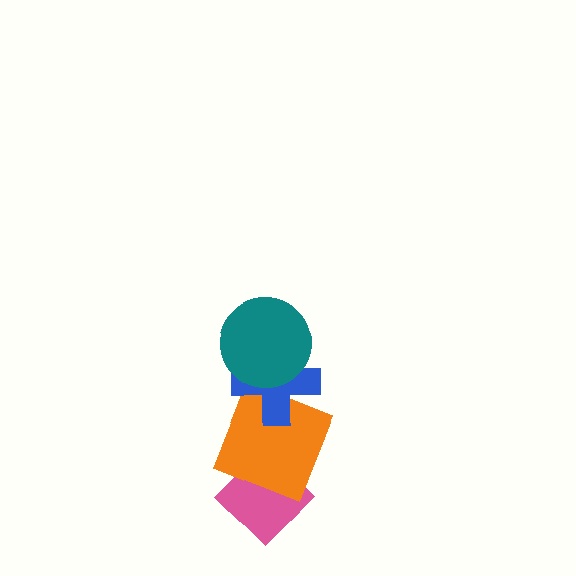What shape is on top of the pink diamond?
The orange square is on top of the pink diamond.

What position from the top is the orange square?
The orange square is 3rd from the top.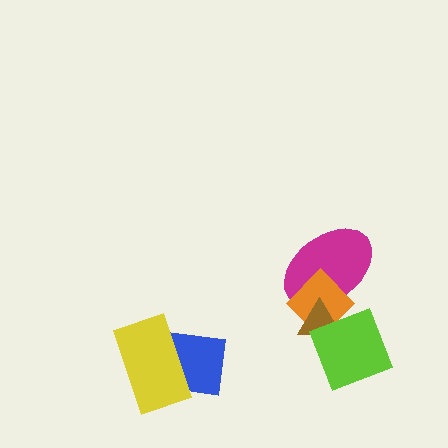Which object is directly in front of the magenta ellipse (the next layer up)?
The orange diamond is directly in front of the magenta ellipse.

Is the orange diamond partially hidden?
Yes, it is partially covered by another shape.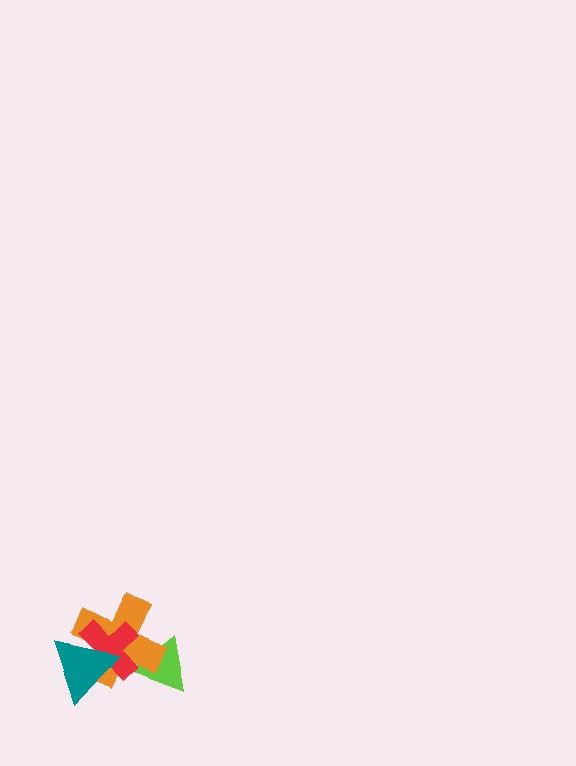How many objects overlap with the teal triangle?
2 objects overlap with the teal triangle.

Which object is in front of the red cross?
The teal triangle is in front of the red cross.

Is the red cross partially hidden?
Yes, it is partially covered by another shape.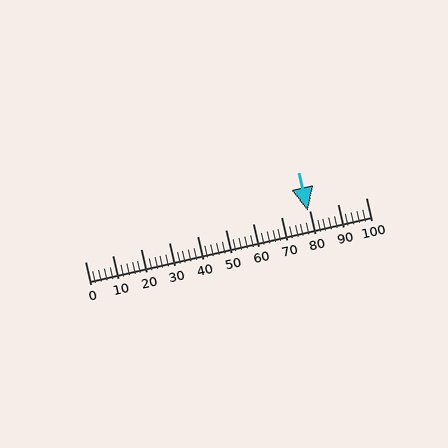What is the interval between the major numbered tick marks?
The major tick marks are spaced 10 units apart.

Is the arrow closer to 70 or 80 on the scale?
The arrow is closer to 80.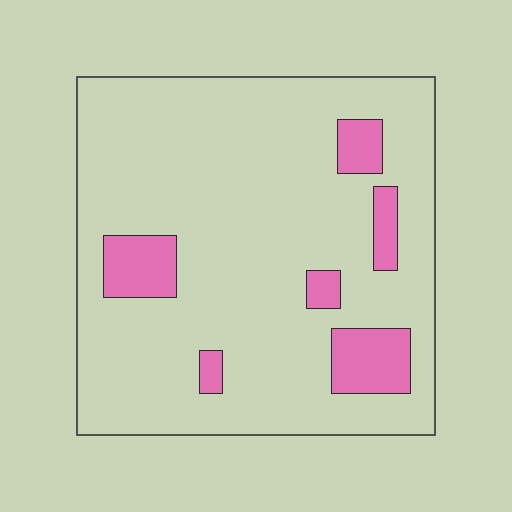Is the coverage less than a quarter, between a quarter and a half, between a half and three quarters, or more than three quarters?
Less than a quarter.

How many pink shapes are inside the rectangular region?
6.